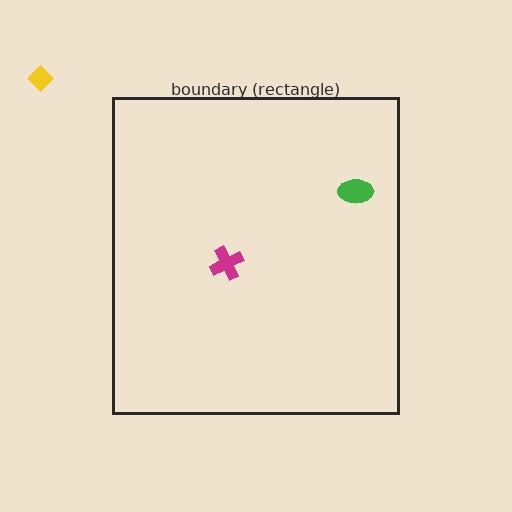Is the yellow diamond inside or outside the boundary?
Outside.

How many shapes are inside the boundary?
2 inside, 1 outside.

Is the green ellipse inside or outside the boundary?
Inside.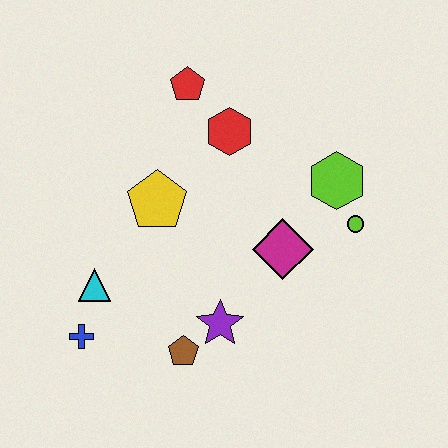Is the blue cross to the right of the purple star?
No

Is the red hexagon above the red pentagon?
No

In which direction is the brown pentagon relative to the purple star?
The brown pentagon is to the left of the purple star.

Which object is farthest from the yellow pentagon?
The lime circle is farthest from the yellow pentagon.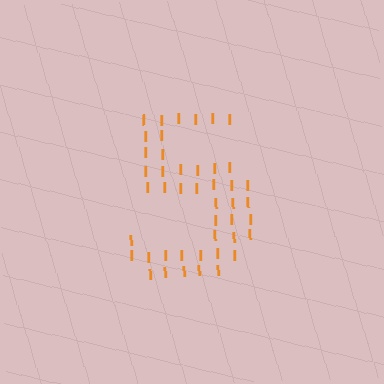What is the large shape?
The large shape is the digit 5.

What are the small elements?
The small elements are letter I's.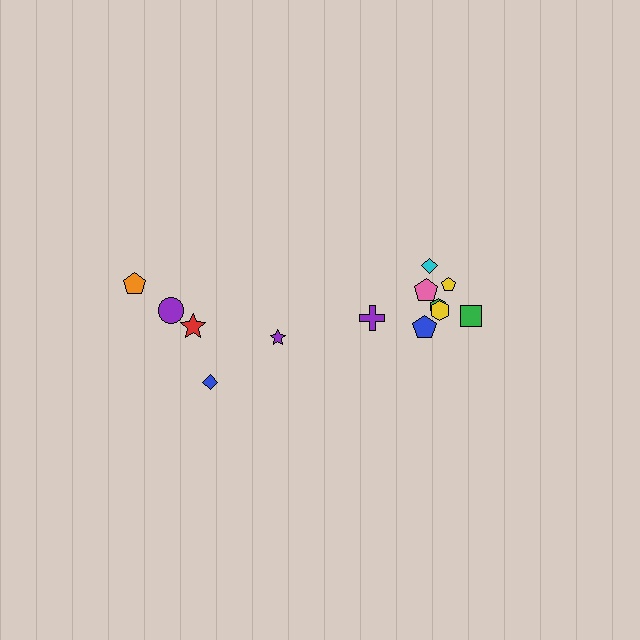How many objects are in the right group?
There are 8 objects.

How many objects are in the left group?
There are 5 objects.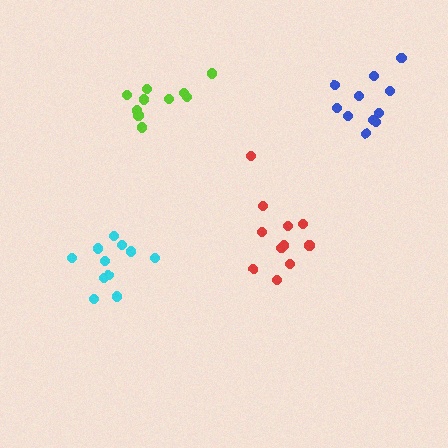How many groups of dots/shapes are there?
There are 4 groups.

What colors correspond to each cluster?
The clusters are colored: red, blue, cyan, lime.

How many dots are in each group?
Group 1: 11 dots, Group 2: 11 dots, Group 3: 11 dots, Group 4: 10 dots (43 total).